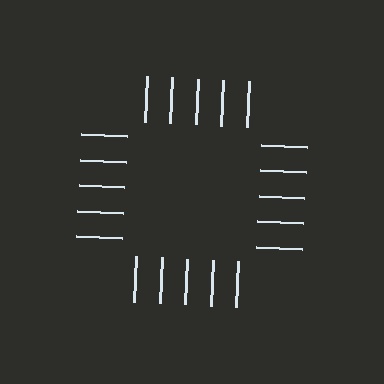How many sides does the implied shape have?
4 sides — the line-ends trace a square.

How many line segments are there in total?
20 — 5 along each of the 4 edges.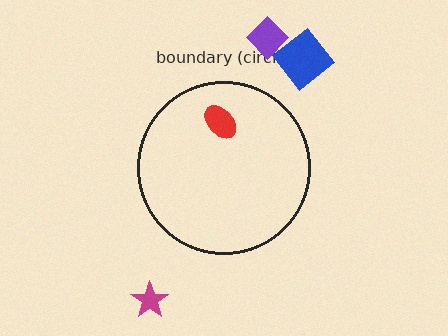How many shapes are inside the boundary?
1 inside, 3 outside.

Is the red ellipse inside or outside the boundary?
Inside.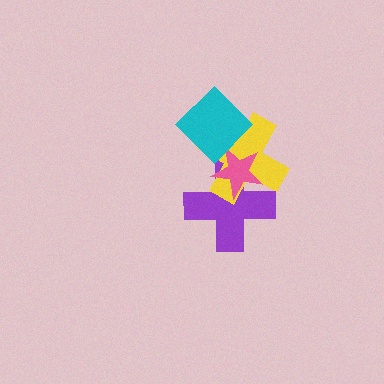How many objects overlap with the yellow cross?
3 objects overlap with the yellow cross.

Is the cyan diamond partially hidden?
No, no other shape covers it.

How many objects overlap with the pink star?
3 objects overlap with the pink star.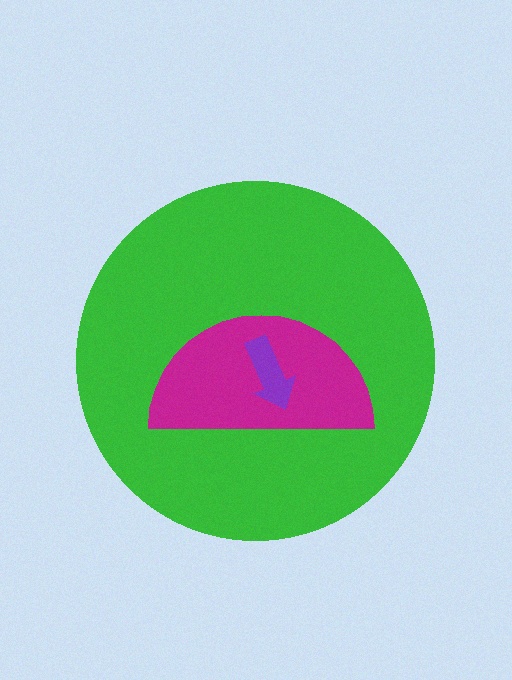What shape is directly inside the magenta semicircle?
The purple arrow.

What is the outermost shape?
The green circle.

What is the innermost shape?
The purple arrow.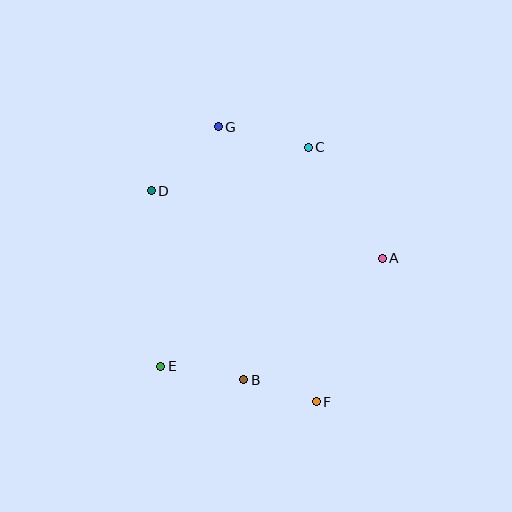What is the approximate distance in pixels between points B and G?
The distance between B and G is approximately 254 pixels.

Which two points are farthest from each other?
Points F and G are farthest from each other.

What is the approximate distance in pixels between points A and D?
The distance between A and D is approximately 240 pixels.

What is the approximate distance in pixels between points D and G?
The distance between D and G is approximately 93 pixels.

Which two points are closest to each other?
Points B and F are closest to each other.